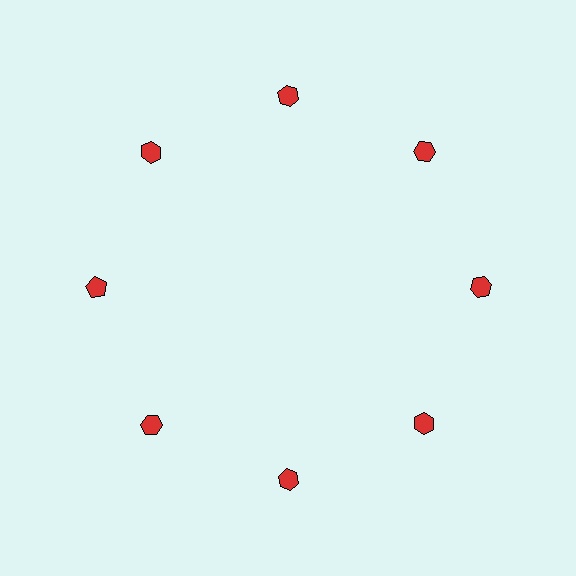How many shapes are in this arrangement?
There are 8 shapes arranged in a ring pattern.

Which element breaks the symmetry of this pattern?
The red pentagon at roughly the 9 o'clock position breaks the symmetry. All other shapes are red hexagons.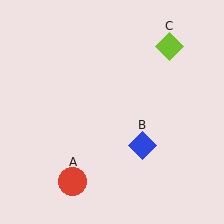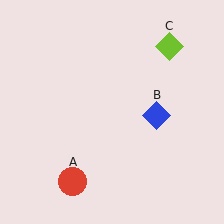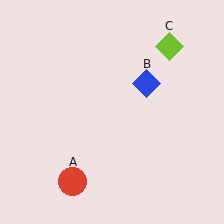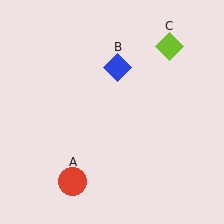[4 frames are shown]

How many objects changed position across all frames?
1 object changed position: blue diamond (object B).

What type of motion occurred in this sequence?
The blue diamond (object B) rotated counterclockwise around the center of the scene.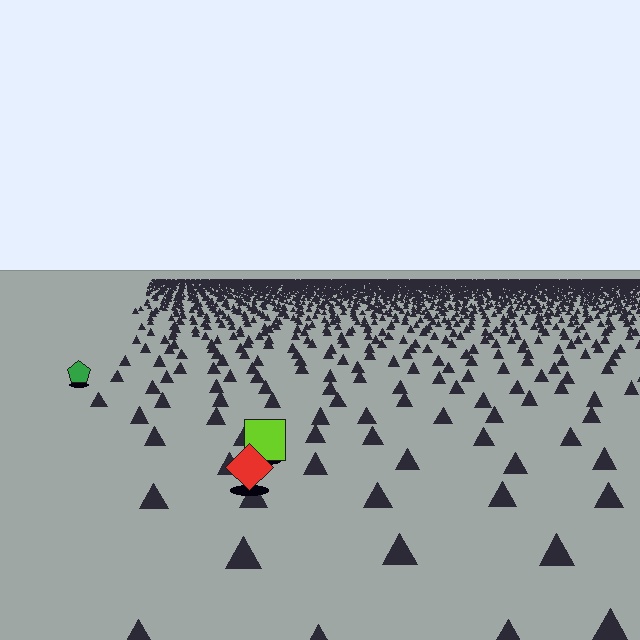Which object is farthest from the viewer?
The green pentagon is farthest from the viewer. It appears smaller and the ground texture around it is denser.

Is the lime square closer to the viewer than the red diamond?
No. The red diamond is closer — you can tell from the texture gradient: the ground texture is coarser near it.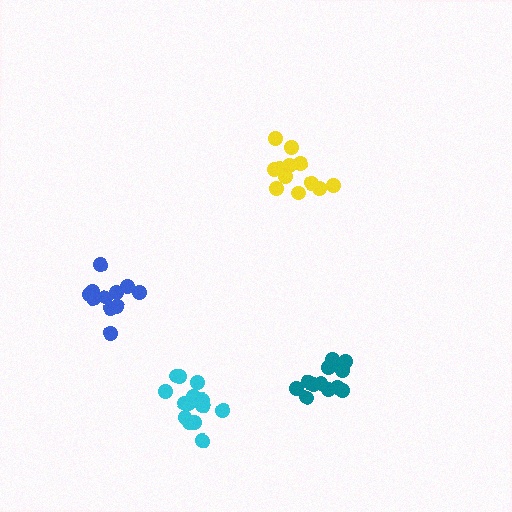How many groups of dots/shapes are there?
There are 4 groups.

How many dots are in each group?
Group 1: 12 dots, Group 2: 12 dots, Group 3: 16 dots, Group 4: 11 dots (51 total).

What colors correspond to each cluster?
The clusters are colored: teal, yellow, cyan, blue.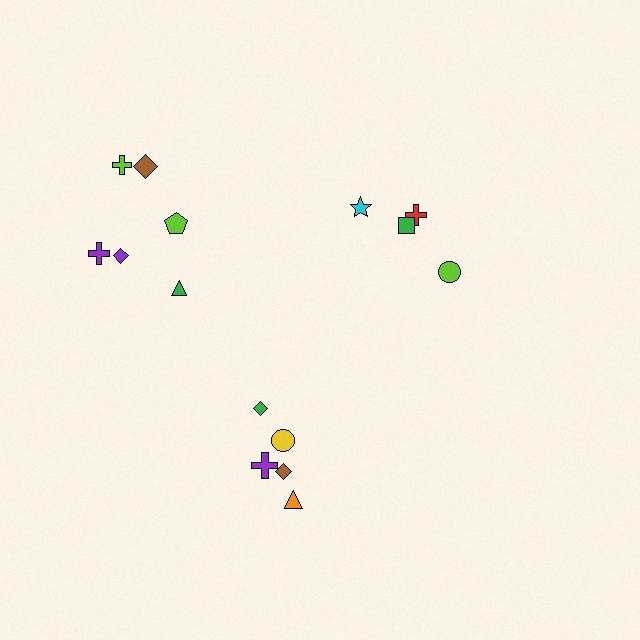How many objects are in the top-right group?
There are 4 objects.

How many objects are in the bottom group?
There are 5 objects.